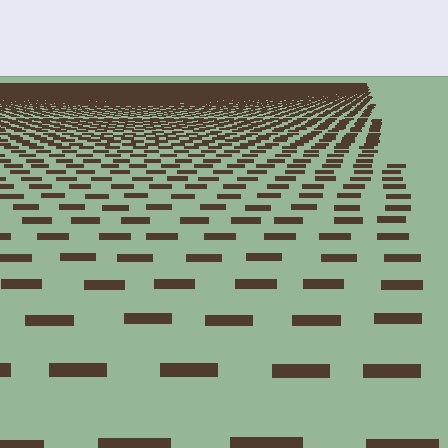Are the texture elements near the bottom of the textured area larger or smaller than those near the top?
Larger. Near the bottom, elements are closer to the viewer and appear at a bigger on-screen size.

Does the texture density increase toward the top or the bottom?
Density increases toward the top.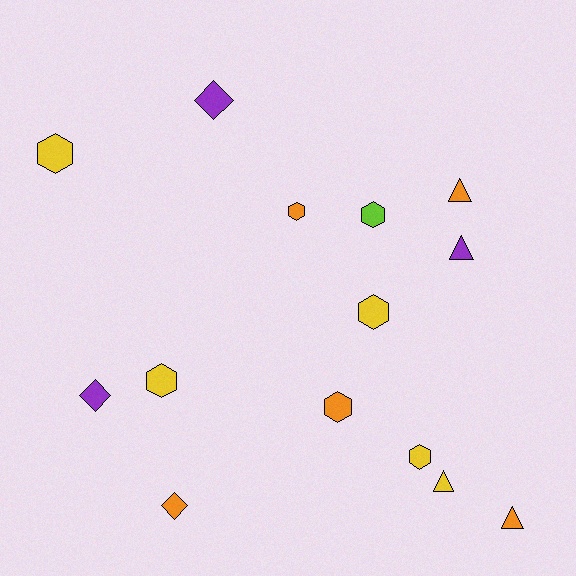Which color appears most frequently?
Yellow, with 5 objects.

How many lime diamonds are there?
There are no lime diamonds.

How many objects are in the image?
There are 14 objects.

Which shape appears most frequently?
Hexagon, with 7 objects.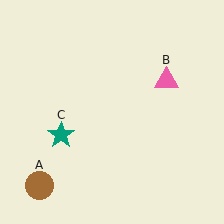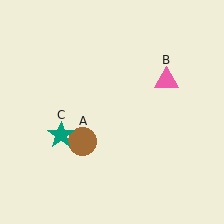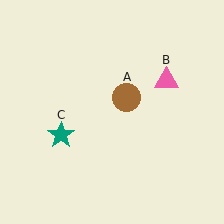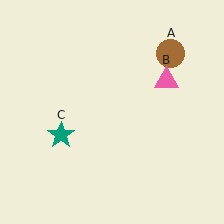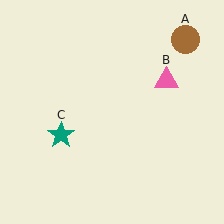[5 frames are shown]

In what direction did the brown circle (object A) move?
The brown circle (object A) moved up and to the right.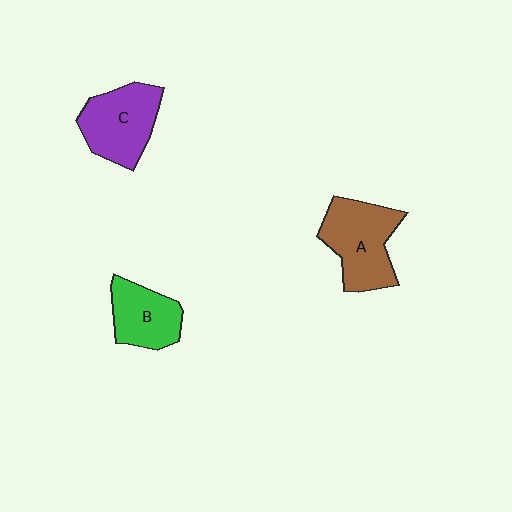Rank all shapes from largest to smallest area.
From largest to smallest: A (brown), C (purple), B (green).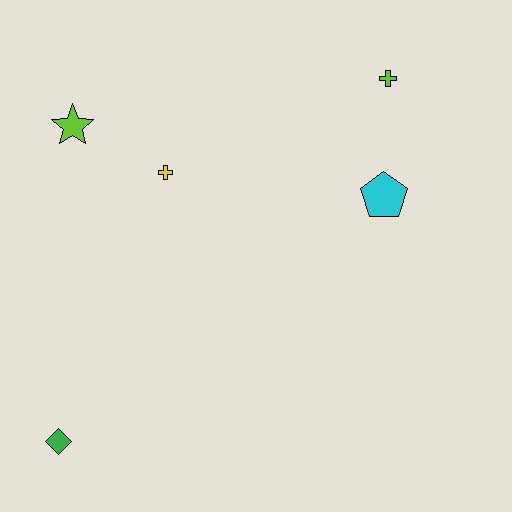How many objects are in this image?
There are 5 objects.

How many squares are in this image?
There are no squares.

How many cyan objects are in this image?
There is 1 cyan object.